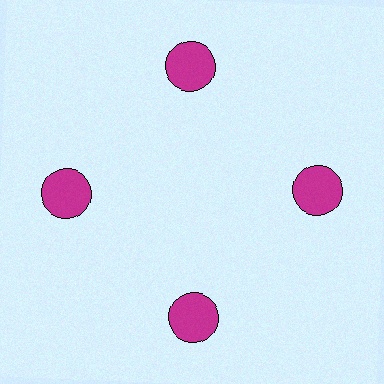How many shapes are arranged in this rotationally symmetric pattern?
There are 4 shapes, arranged in 4 groups of 1.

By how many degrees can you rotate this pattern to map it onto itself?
The pattern maps onto itself every 90 degrees of rotation.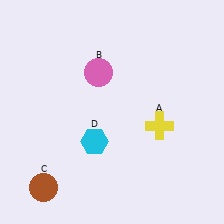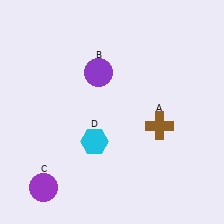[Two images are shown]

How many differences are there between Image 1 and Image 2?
There are 3 differences between the two images.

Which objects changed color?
A changed from yellow to brown. B changed from pink to purple. C changed from brown to purple.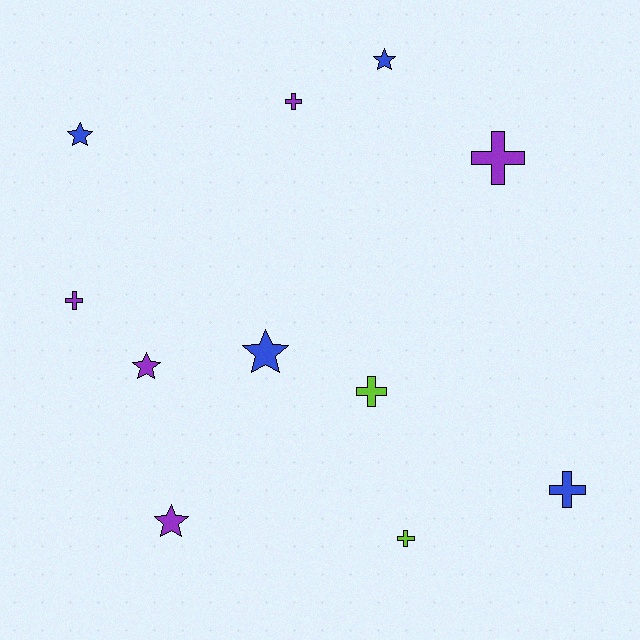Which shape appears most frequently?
Cross, with 6 objects.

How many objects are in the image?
There are 11 objects.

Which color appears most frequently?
Purple, with 5 objects.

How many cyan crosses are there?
There are no cyan crosses.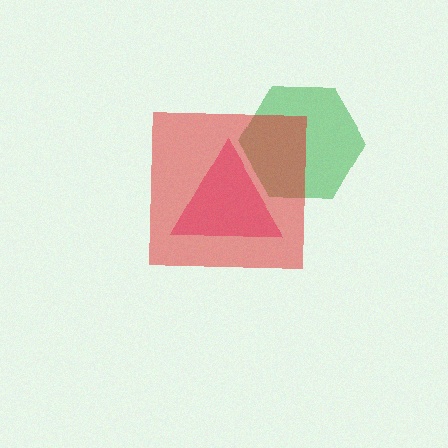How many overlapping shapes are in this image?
There are 3 overlapping shapes in the image.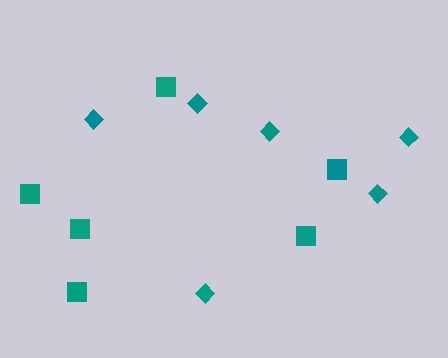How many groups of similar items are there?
There are 2 groups: one group of squares (6) and one group of diamonds (6).